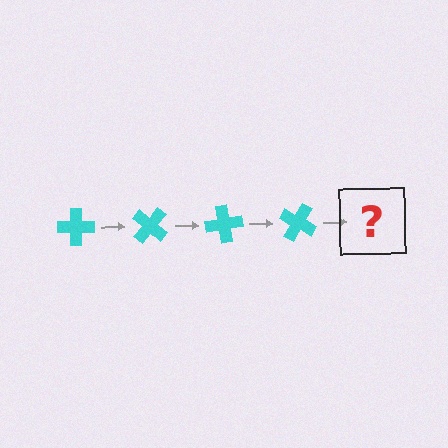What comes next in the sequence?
The next element should be a cyan cross rotated 160 degrees.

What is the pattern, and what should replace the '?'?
The pattern is that the cross rotates 40 degrees each step. The '?' should be a cyan cross rotated 160 degrees.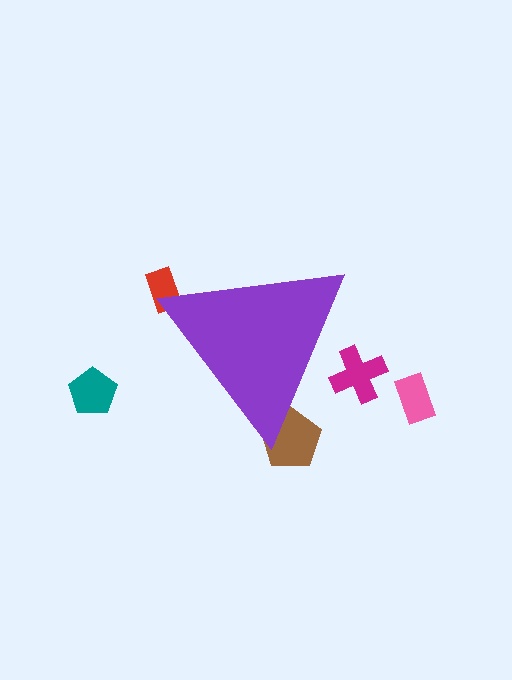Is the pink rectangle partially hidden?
No, the pink rectangle is fully visible.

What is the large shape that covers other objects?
A purple triangle.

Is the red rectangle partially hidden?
Yes, the red rectangle is partially hidden behind the purple triangle.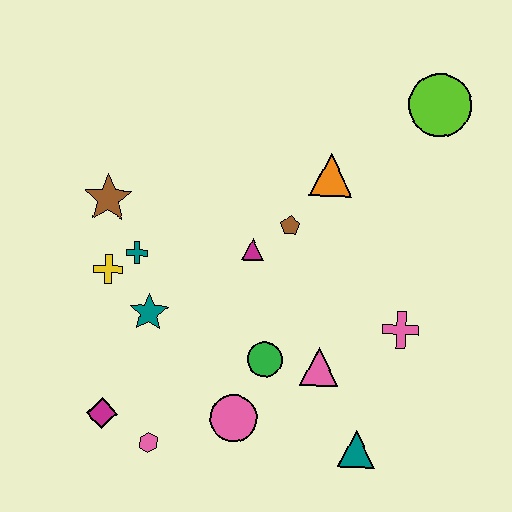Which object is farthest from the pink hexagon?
The lime circle is farthest from the pink hexagon.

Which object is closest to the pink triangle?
The green circle is closest to the pink triangle.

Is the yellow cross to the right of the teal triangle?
No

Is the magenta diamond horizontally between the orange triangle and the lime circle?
No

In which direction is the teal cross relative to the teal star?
The teal cross is above the teal star.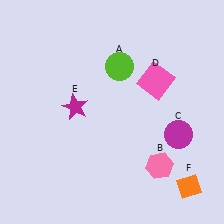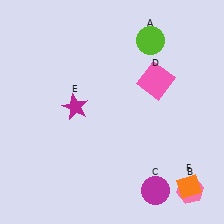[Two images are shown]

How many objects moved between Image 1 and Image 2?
3 objects moved between the two images.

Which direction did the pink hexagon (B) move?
The pink hexagon (B) moved right.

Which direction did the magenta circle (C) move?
The magenta circle (C) moved down.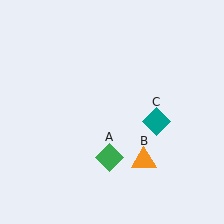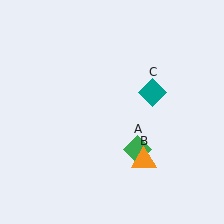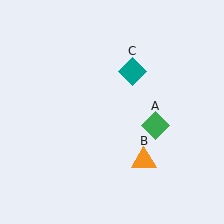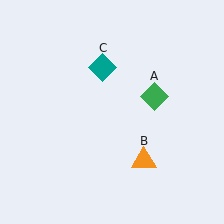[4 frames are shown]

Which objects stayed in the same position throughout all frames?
Orange triangle (object B) remained stationary.